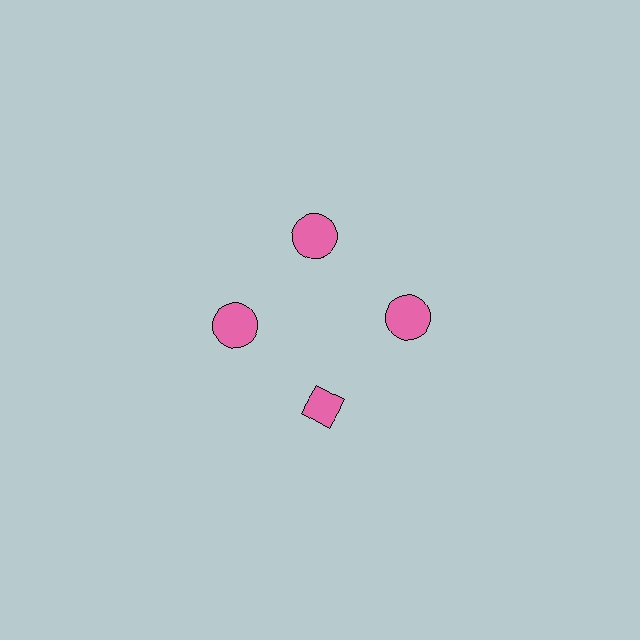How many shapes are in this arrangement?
There are 4 shapes arranged in a ring pattern.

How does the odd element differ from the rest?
It has a different shape: diamond instead of circle.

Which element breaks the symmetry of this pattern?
The pink diamond at roughly the 6 o'clock position breaks the symmetry. All other shapes are pink circles.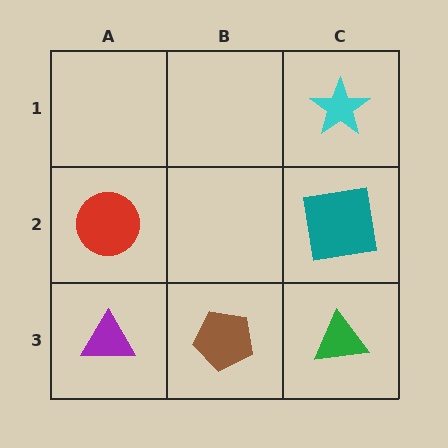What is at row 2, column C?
A teal square.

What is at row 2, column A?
A red circle.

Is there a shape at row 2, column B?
No, that cell is empty.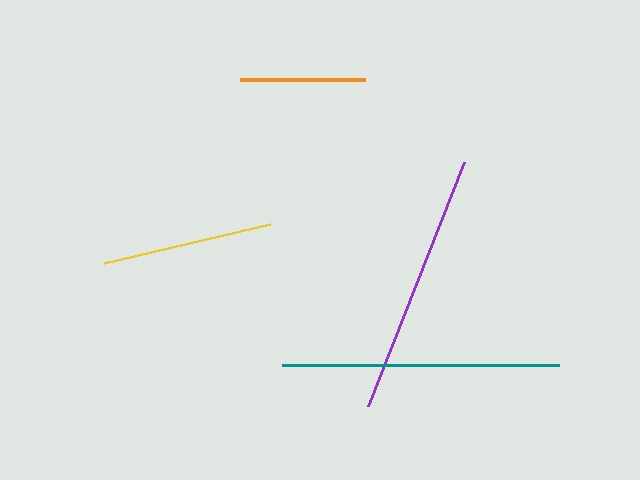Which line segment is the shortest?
The orange line is the shortest at approximately 125 pixels.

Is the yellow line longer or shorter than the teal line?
The teal line is longer than the yellow line.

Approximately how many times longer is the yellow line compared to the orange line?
The yellow line is approximately 1.4 times the length of the orange line.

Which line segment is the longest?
The teal line is the longest at approximately 277 pixels.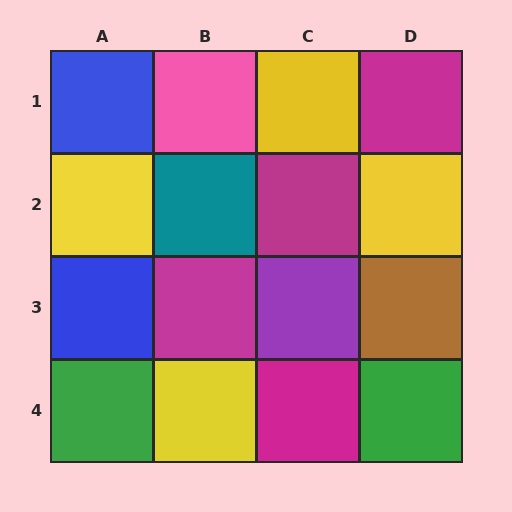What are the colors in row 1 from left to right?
Blue, pink, yellow, magenta.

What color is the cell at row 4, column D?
Green.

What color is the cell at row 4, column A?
Green.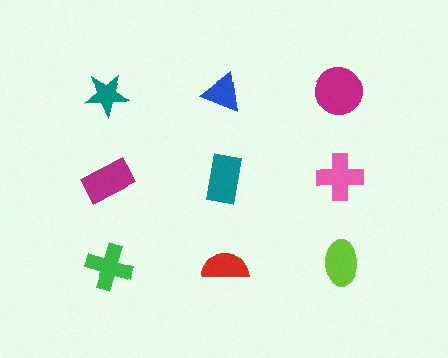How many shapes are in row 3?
3 shapes.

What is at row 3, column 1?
A green cross.